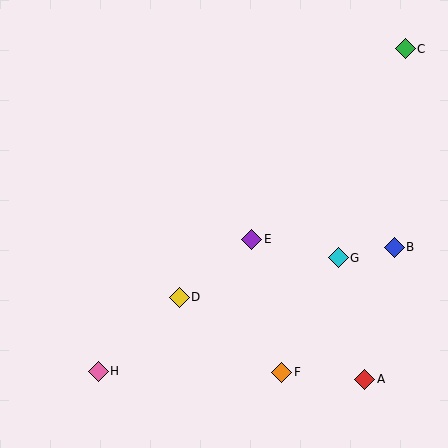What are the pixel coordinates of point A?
Point A is at (365, 379).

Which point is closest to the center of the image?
Point E at (252, 239) is closest to the center.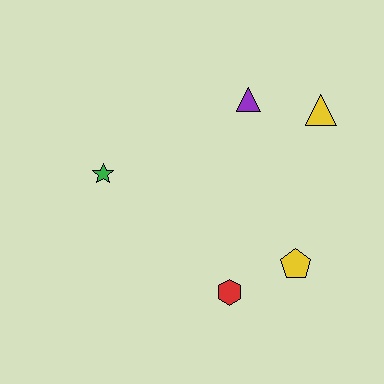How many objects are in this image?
There are 5 objects.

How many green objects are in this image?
There is 1 green object.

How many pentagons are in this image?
There is 1 pentagon.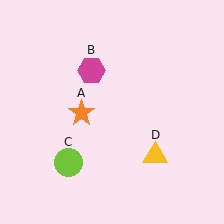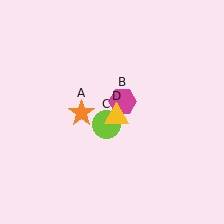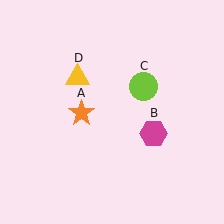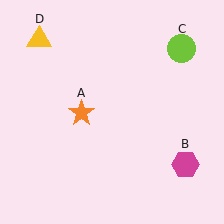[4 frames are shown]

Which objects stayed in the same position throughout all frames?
Orange star (object A) remained stationary.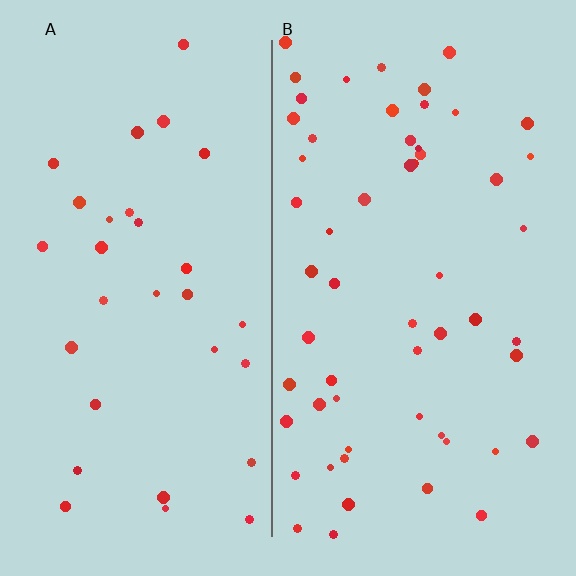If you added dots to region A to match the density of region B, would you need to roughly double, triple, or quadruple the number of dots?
Approximately double.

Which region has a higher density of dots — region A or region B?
B (the right).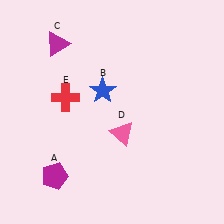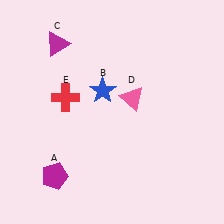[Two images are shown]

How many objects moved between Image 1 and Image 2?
1 object moved between the two images.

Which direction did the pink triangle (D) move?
The pink triangle (D) moved up.